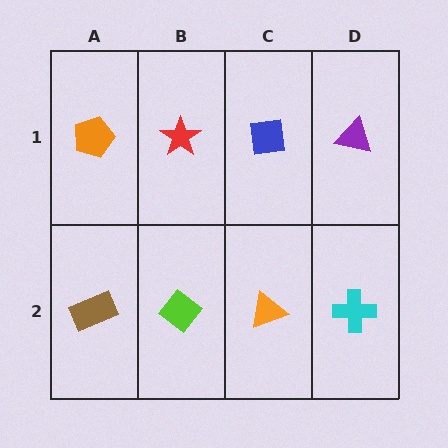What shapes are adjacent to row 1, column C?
An orange triangle (row 2, column C), a red star (row 1, column B), a purple triangle (row 1, column D).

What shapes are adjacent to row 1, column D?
A cyan cross (row 2, column D), a blue square (row 1, column C).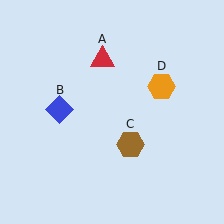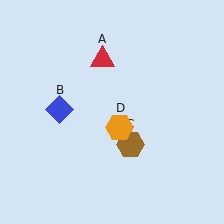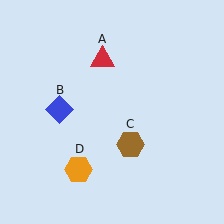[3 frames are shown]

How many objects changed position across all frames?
1 object changed position: orange hexagon (object D).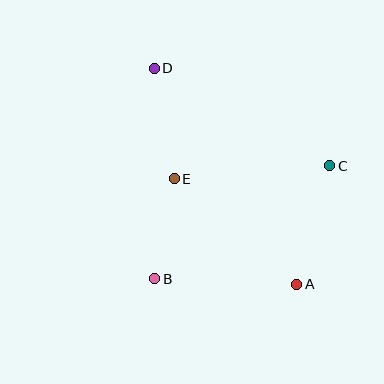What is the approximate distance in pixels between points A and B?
The distance between A and B is approximately 142 pixels.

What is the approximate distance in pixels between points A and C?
The distance between A and C is approximately 123 pixels.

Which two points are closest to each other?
Points B and E are closest to each other.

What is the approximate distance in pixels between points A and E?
The distance between A and E is approximately 161 pixels.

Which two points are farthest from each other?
Points A and D are farthest from each other.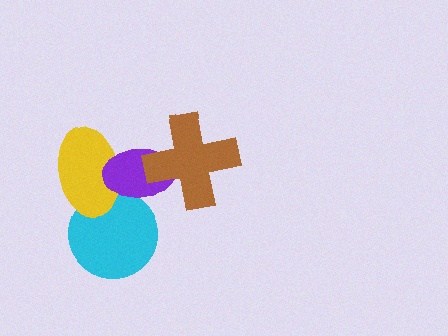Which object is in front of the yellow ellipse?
The purple ellipse is in front of the yellow ellipse.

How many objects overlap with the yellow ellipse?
2 objects overlap with the yellow ellipse.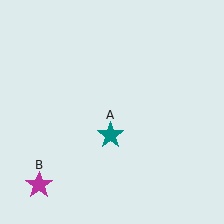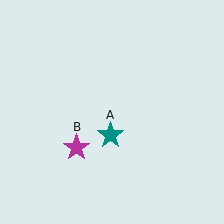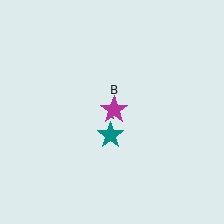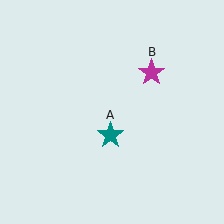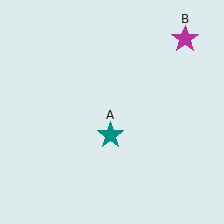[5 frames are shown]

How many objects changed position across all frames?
1 object changed position: magenta star (object B).